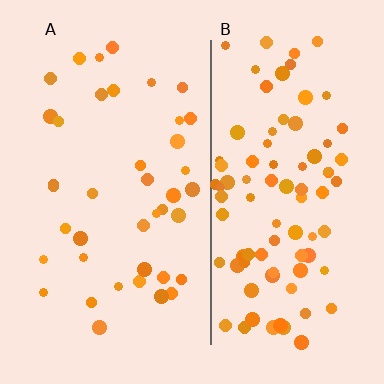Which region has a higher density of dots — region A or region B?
B (the right).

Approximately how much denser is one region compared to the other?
Approximately 2.3× — region B over region A.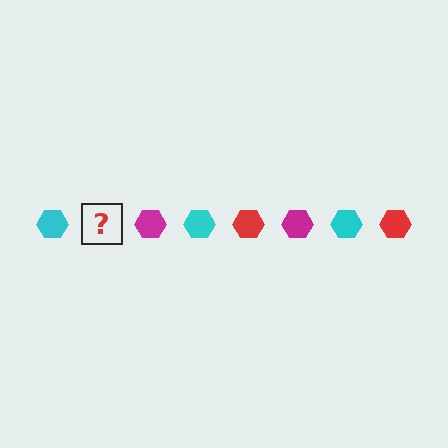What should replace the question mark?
The question mark should be replaced with a red hexagon.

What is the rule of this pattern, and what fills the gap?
The rule is that the pattern cycles through cyan, red, magenta hexagons. The gap should be filled with a red hexagon.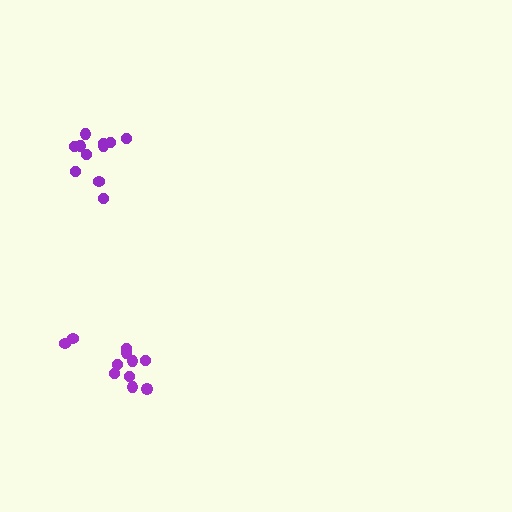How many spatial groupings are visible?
There are 2 spatial groupings.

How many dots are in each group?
Group 1: 11 dots, Group 2: 11 dots (22 total).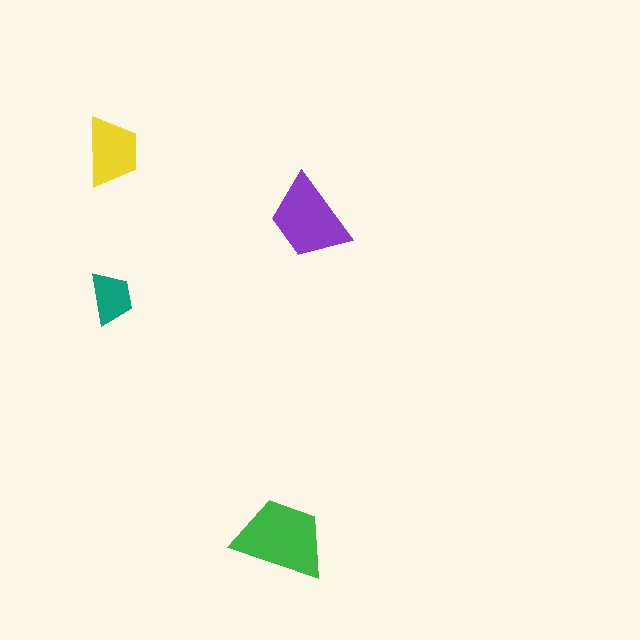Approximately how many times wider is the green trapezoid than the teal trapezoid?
About 2 times wider.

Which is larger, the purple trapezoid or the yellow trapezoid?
The purple one.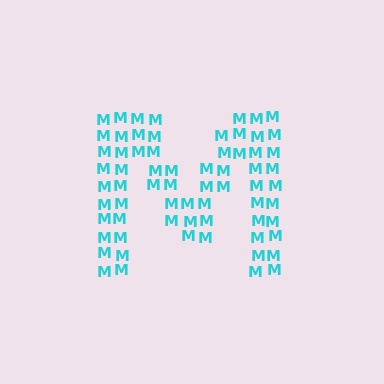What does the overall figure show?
The overall figure shows the letter M.